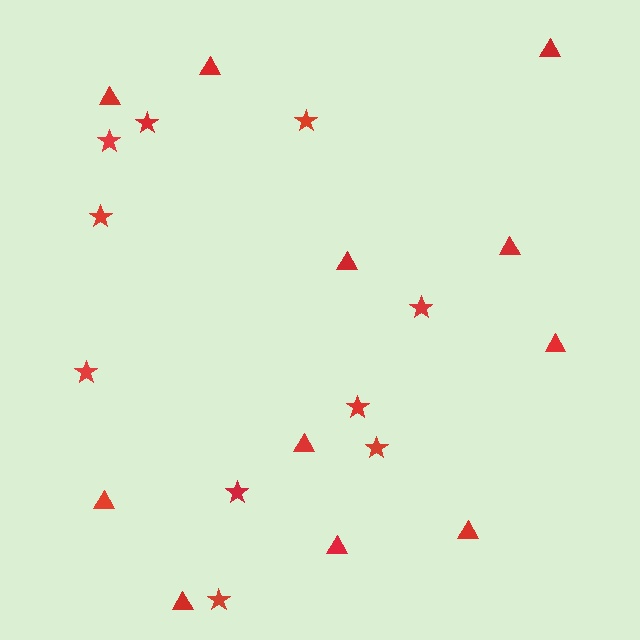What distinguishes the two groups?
There are 2 groups: one group of triangles (11) and one group of stars (10).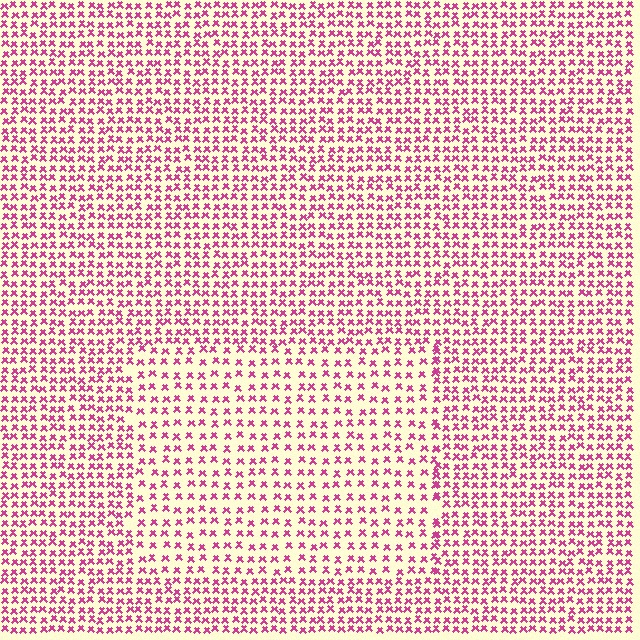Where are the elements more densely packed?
The elements are more densely packed outside the rectangle boundary.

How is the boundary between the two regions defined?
The boundary is defined by a change in element density (approximately 1.6x ratio). All elements are the same color, size, and shape.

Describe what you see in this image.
The image contains small magenta elements arranged at two different densities. A rectangle-shaped region is visible where the elements are less densely packed than the surrounding area.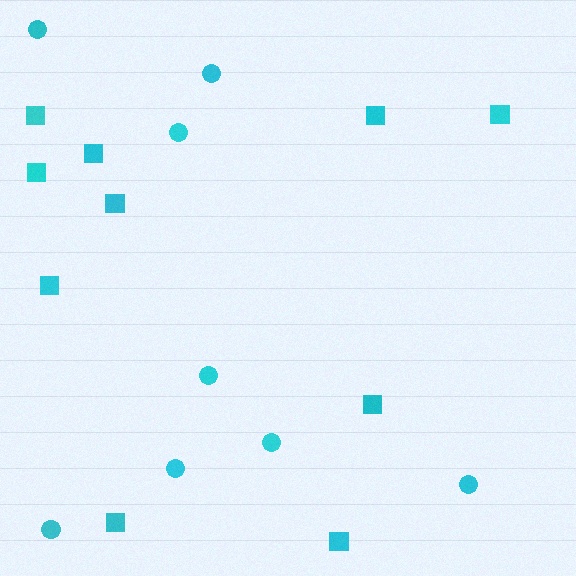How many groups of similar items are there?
There are 2 groups: one group of circles (8) and one group of squares (10).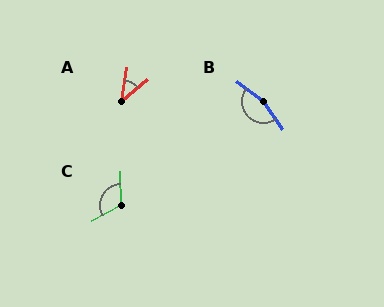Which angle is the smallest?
A, at approximately 39 degrees.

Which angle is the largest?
B, at approximately 163 degrees.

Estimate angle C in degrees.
Approximately 118 degrees.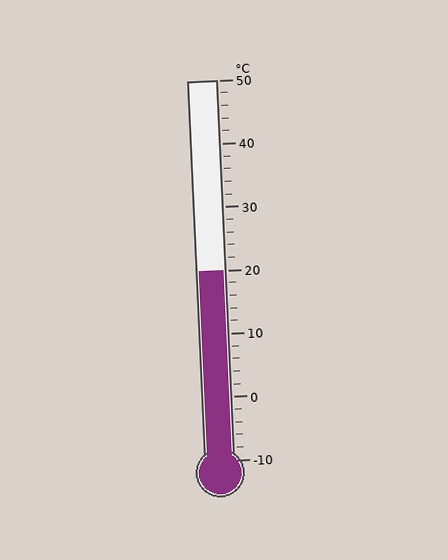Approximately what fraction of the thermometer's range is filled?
The thermometer is filled to approximately 50% of its range.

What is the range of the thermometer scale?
The thermometer scale ranges from -10°C to 50°C.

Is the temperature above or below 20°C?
The temperature is at 20°C.